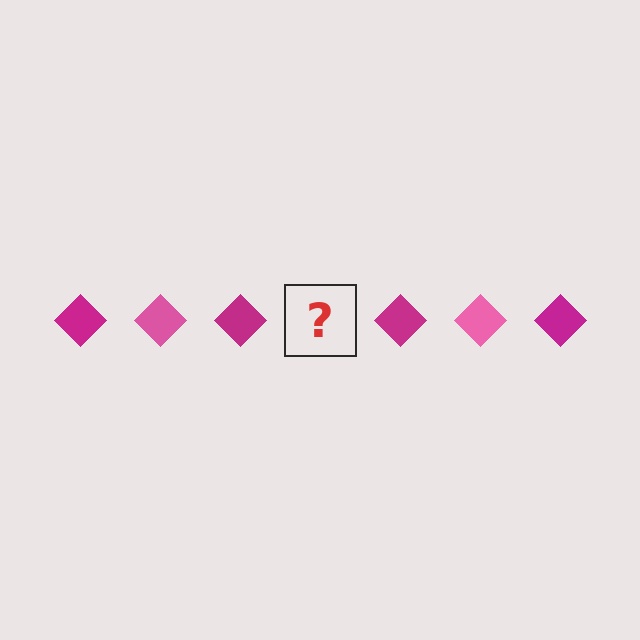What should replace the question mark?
The question mark should be replaced with a pink diamond.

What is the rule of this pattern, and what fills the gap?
The rule is that the pattern cycles through magenta, pink diamonds. The gap should be filled with a pink diamond.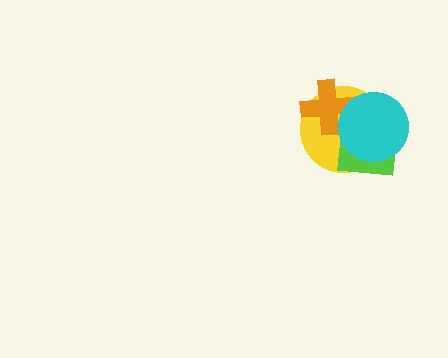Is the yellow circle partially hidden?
Yes, it is partially covered by another shape.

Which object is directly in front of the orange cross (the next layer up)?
The lime square is directly in front of the orange cross.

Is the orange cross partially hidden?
Yes, it is partially covered by another shape.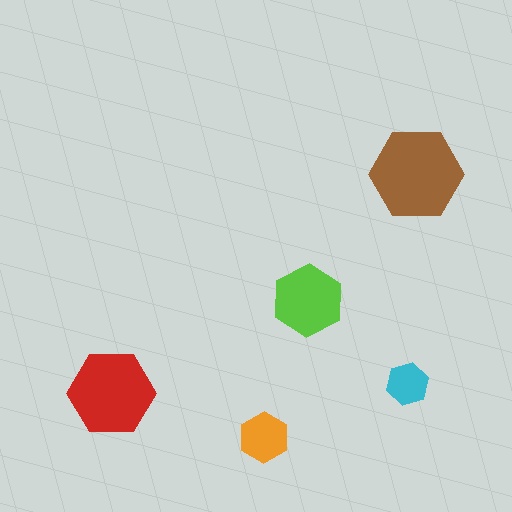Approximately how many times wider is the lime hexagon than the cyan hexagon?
About 1.5 times wider.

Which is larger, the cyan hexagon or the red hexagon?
The red one.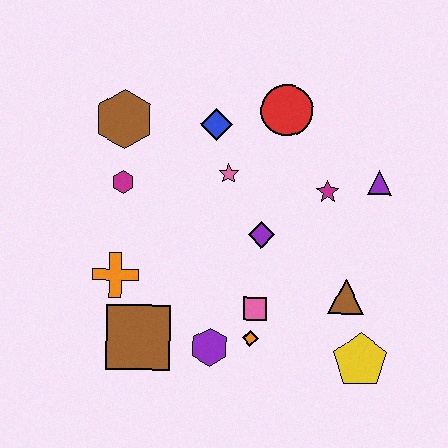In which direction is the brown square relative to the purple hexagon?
The brown square is to the left of the purple hexagon.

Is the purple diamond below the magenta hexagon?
Yes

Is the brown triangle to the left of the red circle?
No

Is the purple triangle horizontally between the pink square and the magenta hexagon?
No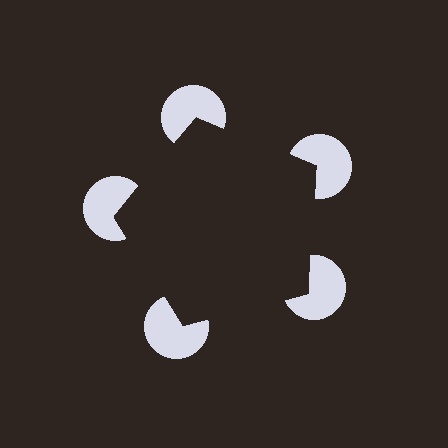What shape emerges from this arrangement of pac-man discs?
An illusory pentagon — its edges are inferred from the aligned wedge cuts in the pac-man discs, not physically drawn.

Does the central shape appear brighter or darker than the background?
It typically appears slightly darker than the background, even though no actual brightness change is drawn.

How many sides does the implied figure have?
5 sides.